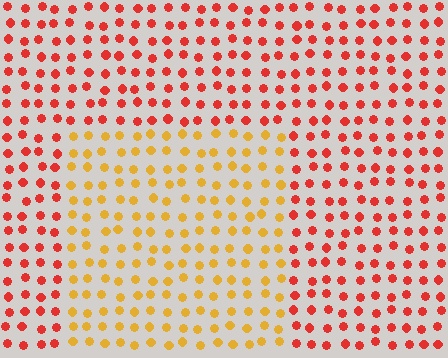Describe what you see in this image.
The image is filled with small red elements in a uniform arrangement. A rectangle-shaped region is visible where the elements are tinted to a slightly different hue, forming a subtle color boundary.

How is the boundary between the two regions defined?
The boundary is defined purely by a slight shift in hue (about 42 degrees). Spacing, size, and orientation are identical on both sides.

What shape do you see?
I see a rectangle.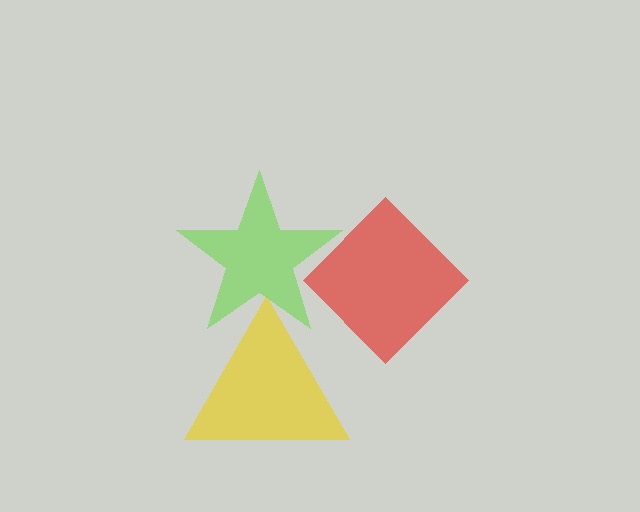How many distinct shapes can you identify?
There are 3 distinct shapes: a yellow triangle, a lime star, a red diamond.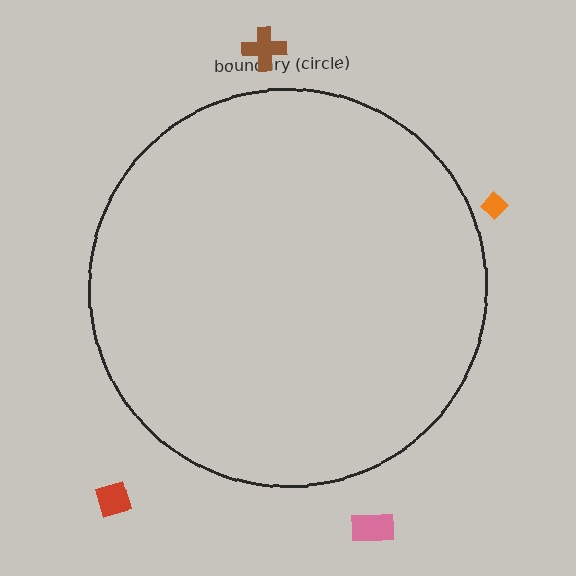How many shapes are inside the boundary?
0 inside, 4 outside.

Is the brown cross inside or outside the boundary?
Outside.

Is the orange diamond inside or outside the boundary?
Outside.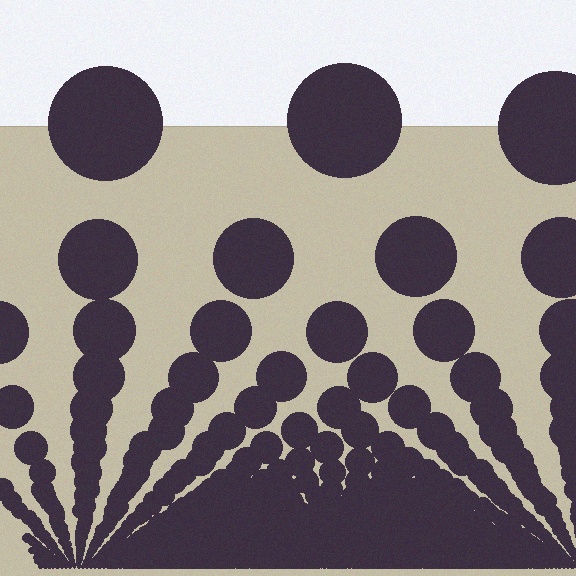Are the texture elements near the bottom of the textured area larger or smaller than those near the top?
Smaller. The gradient is inverted — elements near the bottom are smaller and denser.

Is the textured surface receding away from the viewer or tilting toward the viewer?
The surface appears to tilt toward the viewer. Texture elements get larger and sparser toward the top.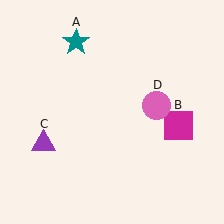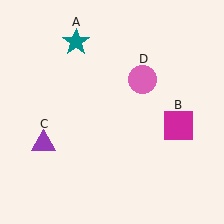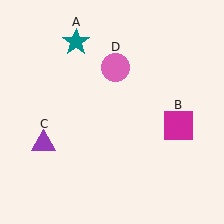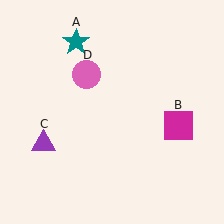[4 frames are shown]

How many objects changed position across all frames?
1 object changed position: pink circle (object D).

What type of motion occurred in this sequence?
The pink circle (object D) rotated counterclockwise around the center of the scene.